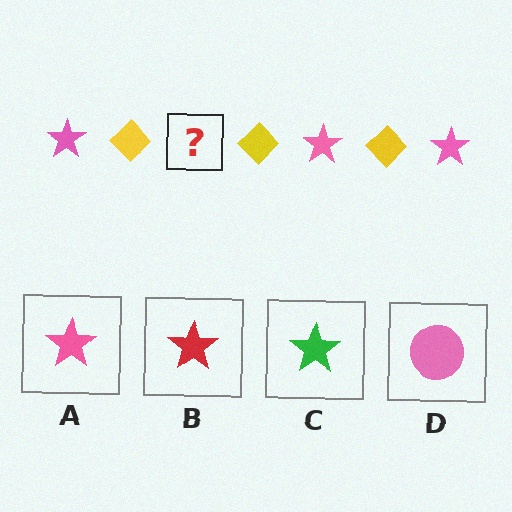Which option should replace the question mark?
Option A.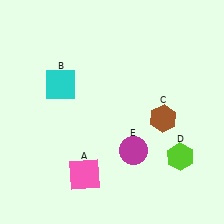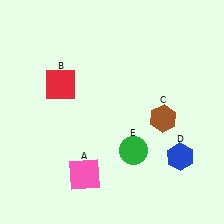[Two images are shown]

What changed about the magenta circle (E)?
In Image 1, E is magenta. In Image 2, it changed to green.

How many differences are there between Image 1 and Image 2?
There are 3 differences between the two images.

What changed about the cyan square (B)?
In Image 1, B is cyan. In Image 2, it changed to red.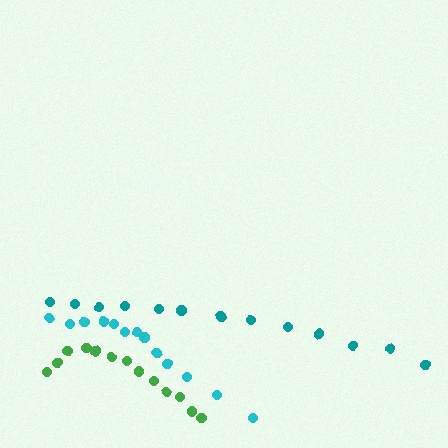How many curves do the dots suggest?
There are 3 distinct paths.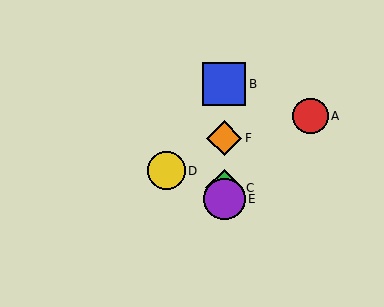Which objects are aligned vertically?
Objects B, C, E, F are aligned vertically.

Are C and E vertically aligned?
Yes, both are at x≈224.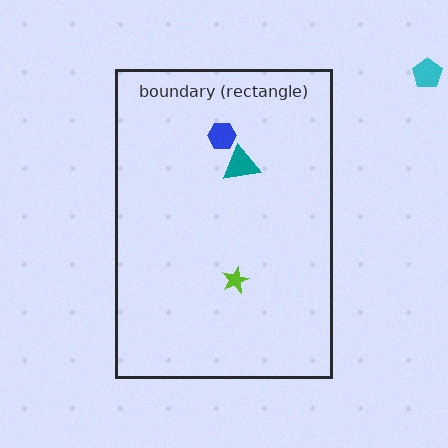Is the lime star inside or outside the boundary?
Inside.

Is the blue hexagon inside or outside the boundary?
Inside.